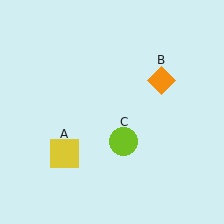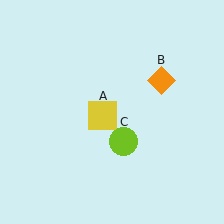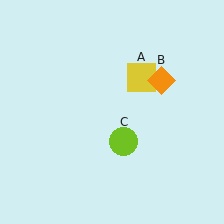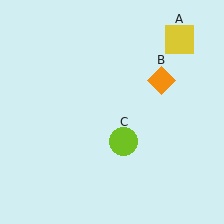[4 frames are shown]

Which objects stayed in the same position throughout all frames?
Orange diamond (object B) and lime circle (object C) remained stationary.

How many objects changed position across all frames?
1 object changed position: yellow square (object A).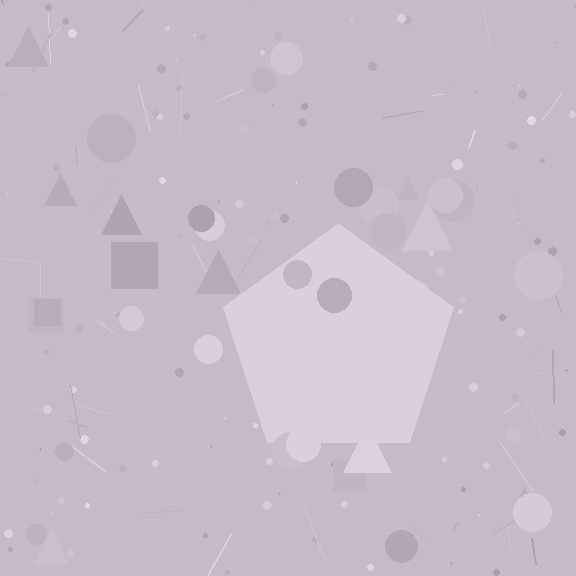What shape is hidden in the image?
A pentagon is hidden in the image.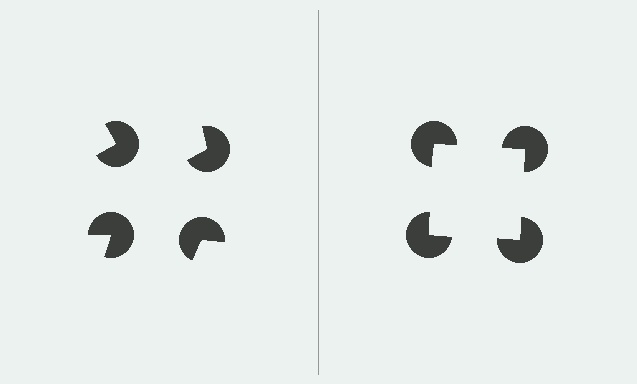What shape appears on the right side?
An illusory square.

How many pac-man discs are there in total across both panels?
8 — 4 on each side.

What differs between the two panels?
The pac-man discs are positioned identically on both sides; only the wedge orientations differ. On the right they align to a square; on the left they are misaligned.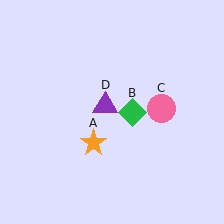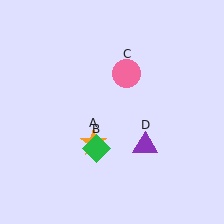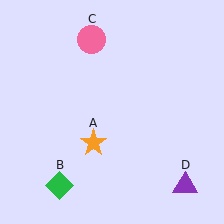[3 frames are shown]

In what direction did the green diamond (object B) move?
The green diamond (object B) moved down and to the left.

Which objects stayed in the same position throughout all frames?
Orange star (object A) remained stationary.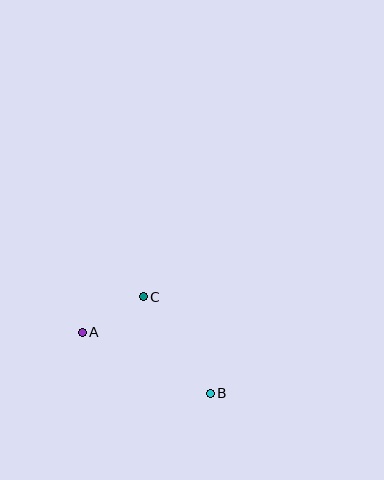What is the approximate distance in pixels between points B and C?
The distance between B and C is approximately 117 pixels.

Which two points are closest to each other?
Points A and C are closest to each other.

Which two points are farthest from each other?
Points A and B are farthest from each other.